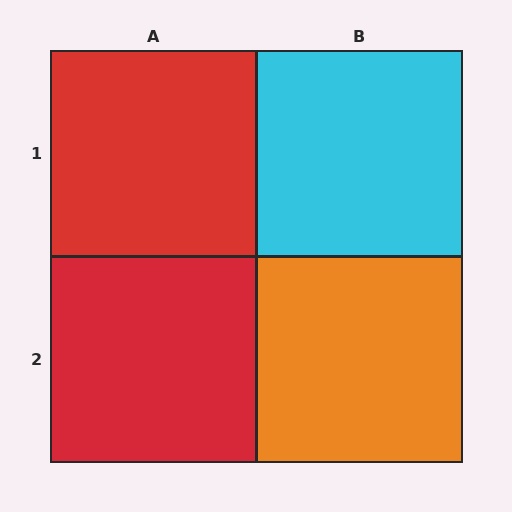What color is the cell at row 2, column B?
Orange.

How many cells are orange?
1 cell is orange.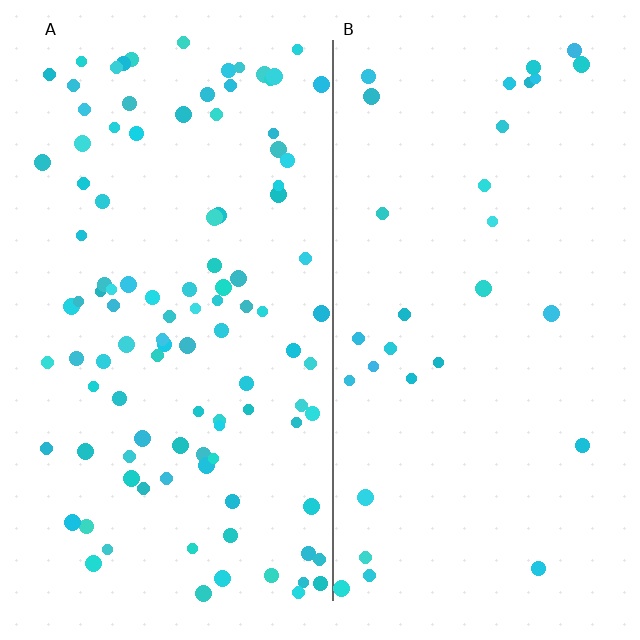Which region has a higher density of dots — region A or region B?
A (the left).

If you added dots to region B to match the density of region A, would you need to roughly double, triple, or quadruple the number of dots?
Approximately triple.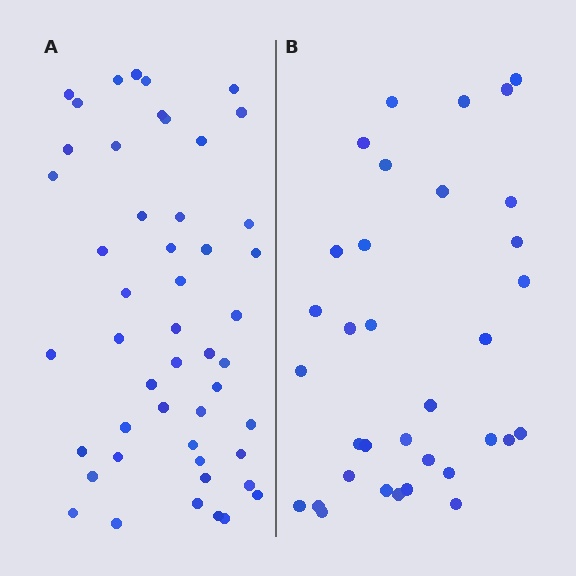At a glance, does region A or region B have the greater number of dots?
Region A (the left region) has more dots.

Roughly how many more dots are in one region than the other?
Region A has approximately 15 more dots than region B.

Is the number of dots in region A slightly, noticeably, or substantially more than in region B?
Region A has noticeably more, but not dramatically so. The ratio is roughly 1.4 to 1.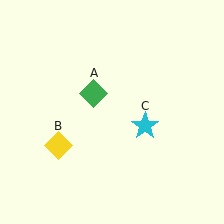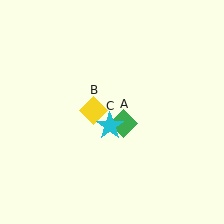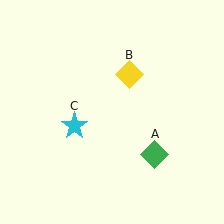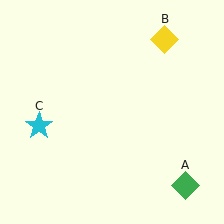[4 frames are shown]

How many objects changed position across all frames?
3 objects changed position: green diamond (object A), yellow diamond (object B), cyan star (object C).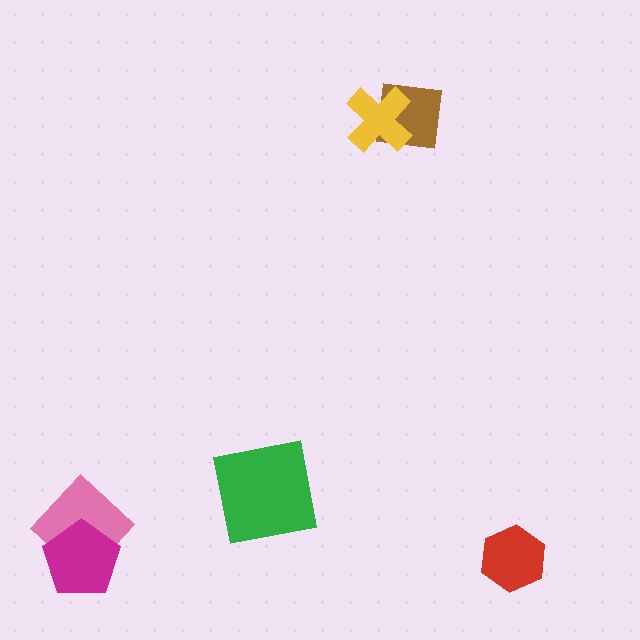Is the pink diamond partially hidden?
Yes, it is partially covered by another shape.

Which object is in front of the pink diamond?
The magenta pentagon is in front of the pink diamond.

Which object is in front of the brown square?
The yellow cross is in front of the brown square.